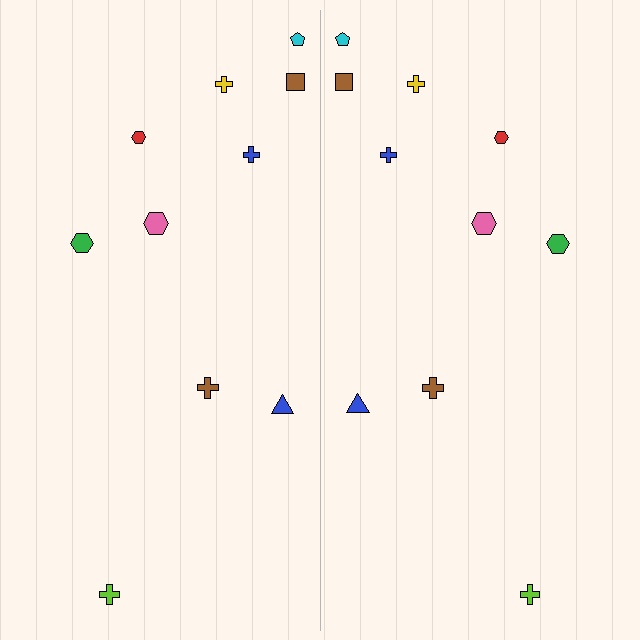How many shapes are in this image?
There are 20 shapes in this image.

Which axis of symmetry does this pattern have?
The pattern has a vertical axis of symmetry running through the center of the image.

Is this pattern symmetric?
Yes, this pattern has bilateral (reflection) symmetry.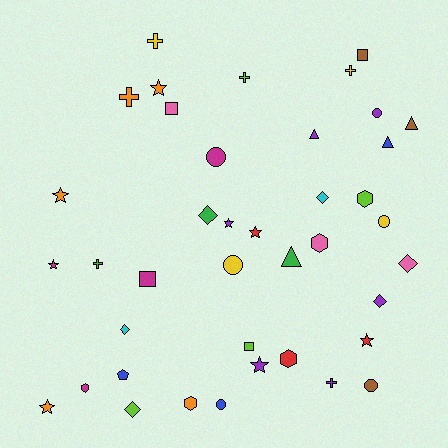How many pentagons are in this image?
There is 1 pentagon.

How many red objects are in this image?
There are 3 red objects.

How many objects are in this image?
There are 40 objects.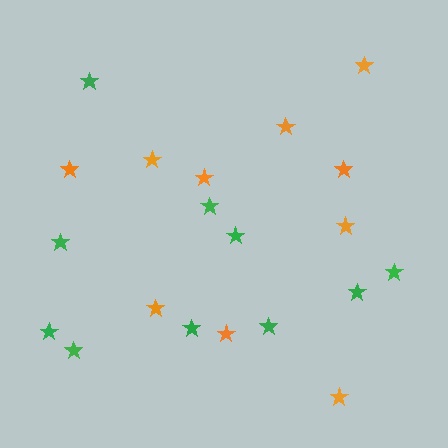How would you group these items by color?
There are 2 groups: one group of orange stars (10) and one group of green stars (10).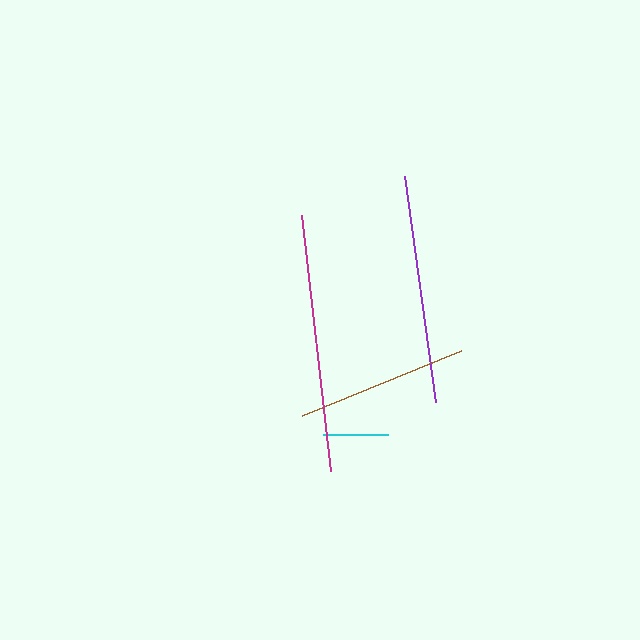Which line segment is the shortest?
The cyan line is the shortest at approximately 65 pixels.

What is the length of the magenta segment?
The magenta segment is approximately 257 pixels long.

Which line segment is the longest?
The magenta line is the longest at approximately 257 pixels.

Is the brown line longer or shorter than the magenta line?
The magenta line is longer than the brown line.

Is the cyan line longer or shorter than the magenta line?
The magenta line is longer than the cyan line.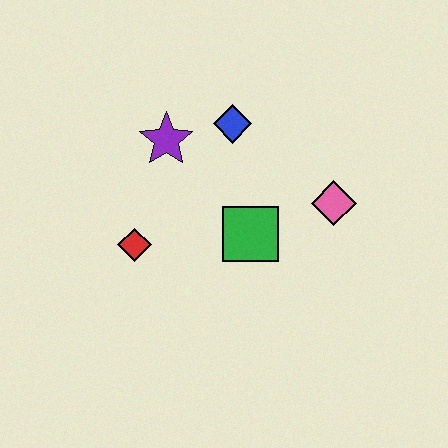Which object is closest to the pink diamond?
The green square is closest to the pink diamond.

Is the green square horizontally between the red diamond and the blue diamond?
No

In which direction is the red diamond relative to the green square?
The red diamond is to the left of the green square.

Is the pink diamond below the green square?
No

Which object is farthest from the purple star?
The pink diamond is farthest from the purple star.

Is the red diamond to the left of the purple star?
Yes